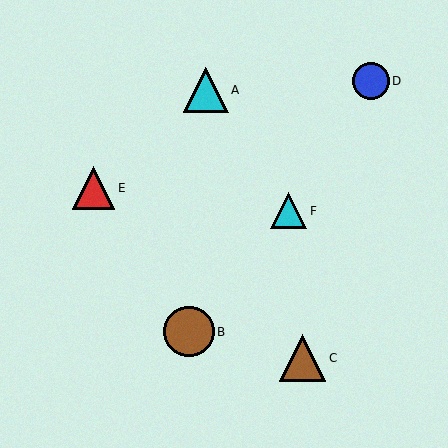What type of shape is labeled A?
Shape A is a cyan triangle.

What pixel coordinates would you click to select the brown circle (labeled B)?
Click at (189, 332) to select the brown circle B.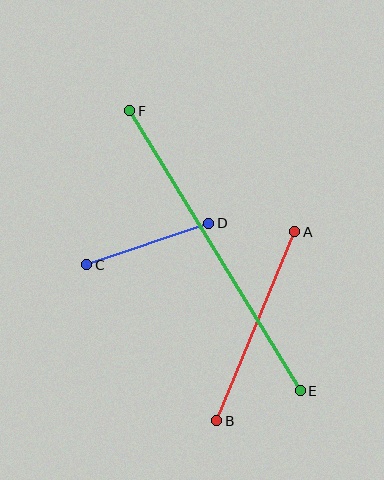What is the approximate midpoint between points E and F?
The midpoint is at approximately (215, 251) pixels.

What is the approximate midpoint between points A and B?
The midpoint is at approximately (256, 326) pixels.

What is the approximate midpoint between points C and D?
The midpoint is at approximately (148, 244) pixels.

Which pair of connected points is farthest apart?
Points E and F are farthest apart.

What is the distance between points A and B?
The distance is approximately 205 pixels.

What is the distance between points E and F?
The distance is approximately 328 pixels.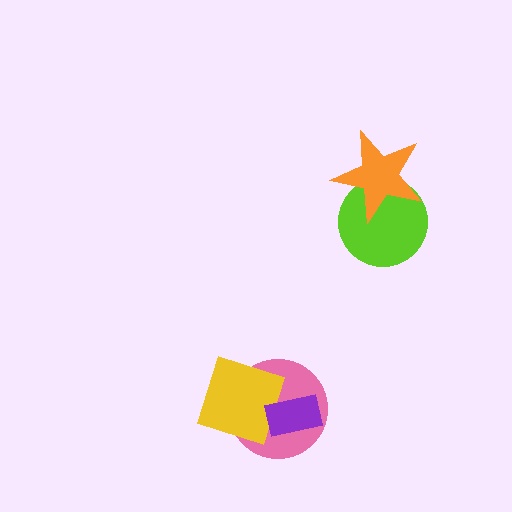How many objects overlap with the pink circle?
2 objects overlap with the pink circle.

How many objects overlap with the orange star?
1 object overlaps with the orange star.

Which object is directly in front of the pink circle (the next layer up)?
The yellow diamond is directly in front of the pink circle.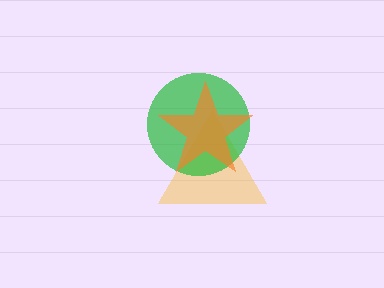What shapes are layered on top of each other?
The layered shapes are: a yellow triangle, a green circle, an orange star.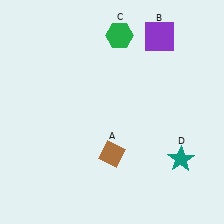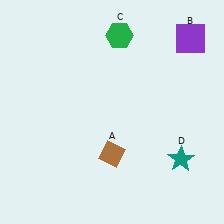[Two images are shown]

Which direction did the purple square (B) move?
The purple square (B) moved right.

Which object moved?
The purple square (B) moved right.